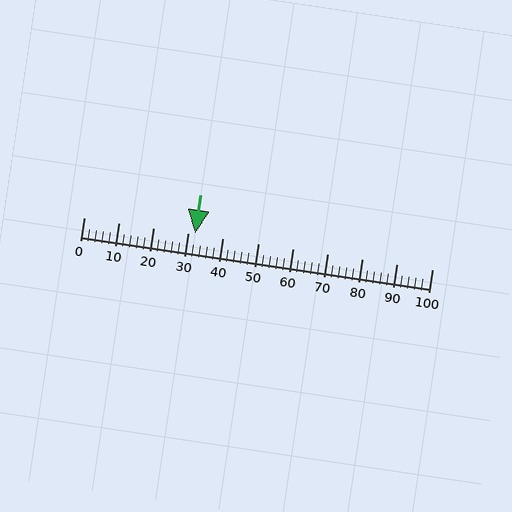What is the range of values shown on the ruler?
The ruler shows values from 0 to 100.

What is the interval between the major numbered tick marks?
The major tick marks are spaced 10 units apart.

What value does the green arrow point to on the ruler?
The green arrow points to approximately 32.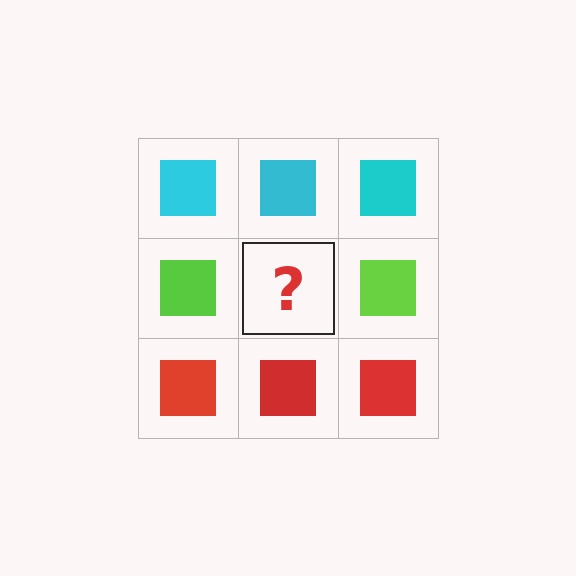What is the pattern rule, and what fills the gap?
The rule is that each row has a consistent color. The gap should be filled with a lime square.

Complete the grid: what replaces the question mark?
The question mark should be replaced with a lime square.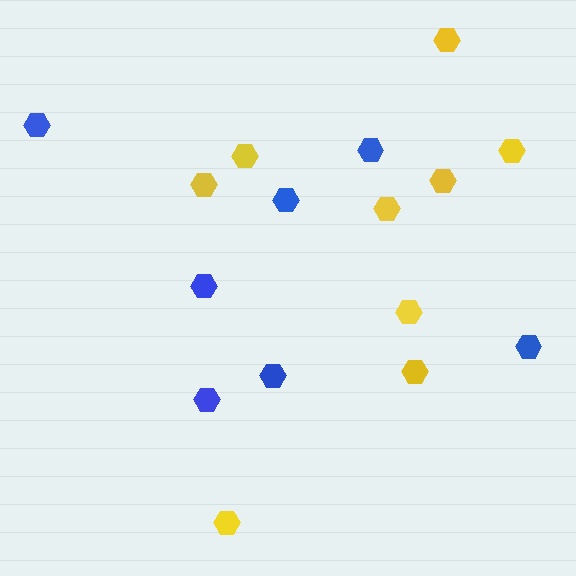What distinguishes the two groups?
There are 2 groups: one group of yellow hexagons (9) and one group of blue hexagons (7).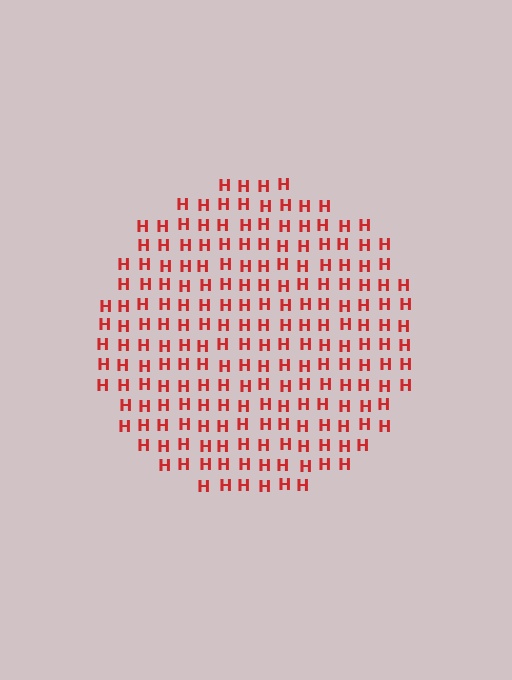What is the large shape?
The large shape is a circle.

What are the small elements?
The small elements are letter H's.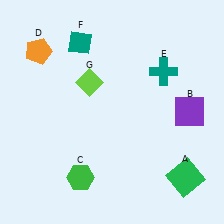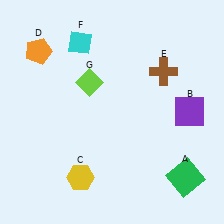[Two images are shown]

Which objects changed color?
C changed from green to yellow. E changed from teal to brown. F changed from teal to cyan.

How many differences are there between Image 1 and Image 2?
There are 3 differences between the two images.